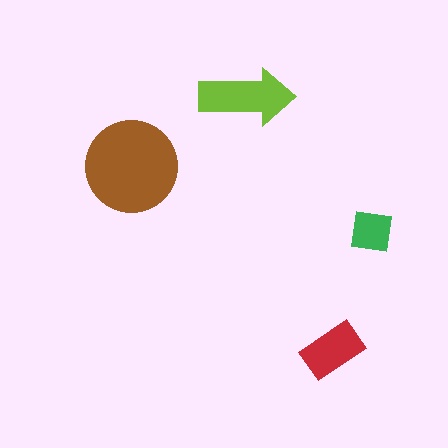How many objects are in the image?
There are 4 objects in the image.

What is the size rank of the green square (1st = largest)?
4th.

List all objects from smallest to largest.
The green square, the red rectangle, the lime arrow, the brown circle.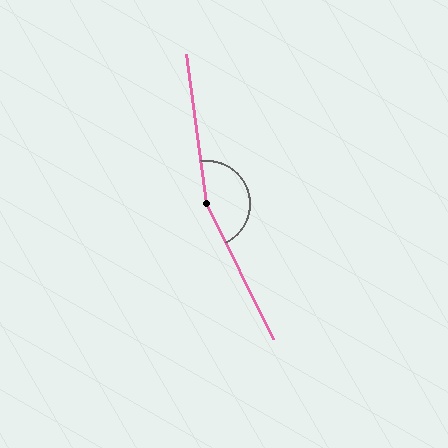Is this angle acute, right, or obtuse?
It is obtuse.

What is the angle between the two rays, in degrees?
Approximately 162 degrees.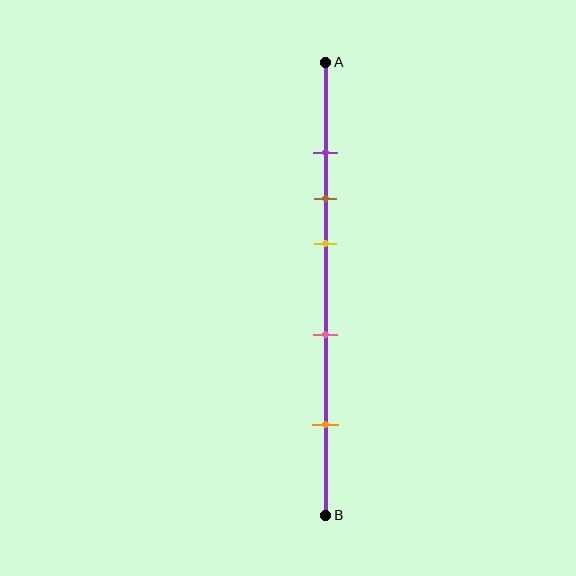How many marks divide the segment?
There are 5 marks dividing the segment.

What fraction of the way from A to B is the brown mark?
The brown mark is approximately 30% (0.3) of the way from A to B.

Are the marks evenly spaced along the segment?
No, the marks are not evenly spaced.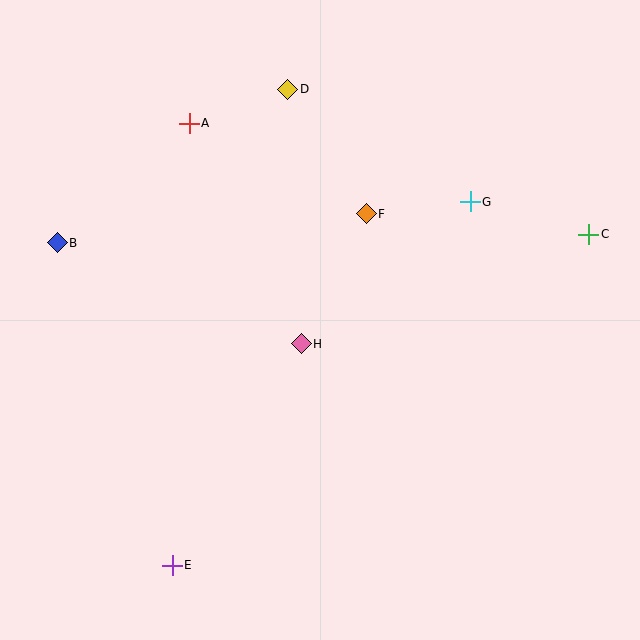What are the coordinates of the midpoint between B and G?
The midpoint between B and G is at (264, 222).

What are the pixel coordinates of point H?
Point H is at (301, 344).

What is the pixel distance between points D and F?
The distance between D and F is 147 pixels.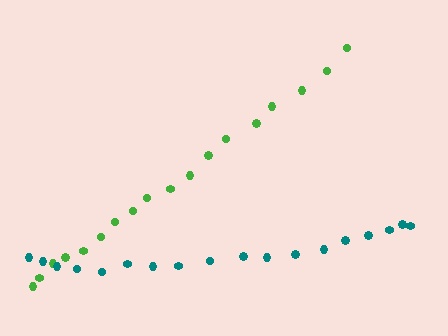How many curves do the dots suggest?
There are 2 distinct paths.